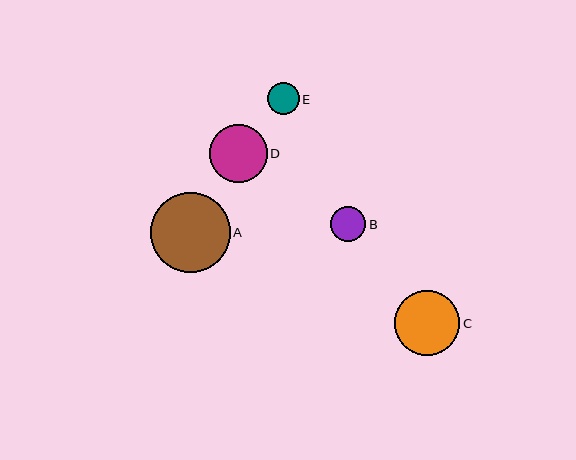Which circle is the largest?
Circle A is the largest with a size of approximately 80 pixels.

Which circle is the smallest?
Circle E is the smallest with a size of approximately 32 pixels.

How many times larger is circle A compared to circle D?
Circle A is approximately 1.4 times the size of circle D.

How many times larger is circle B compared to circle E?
Circle B is approximately 1.1 times the size of circle E.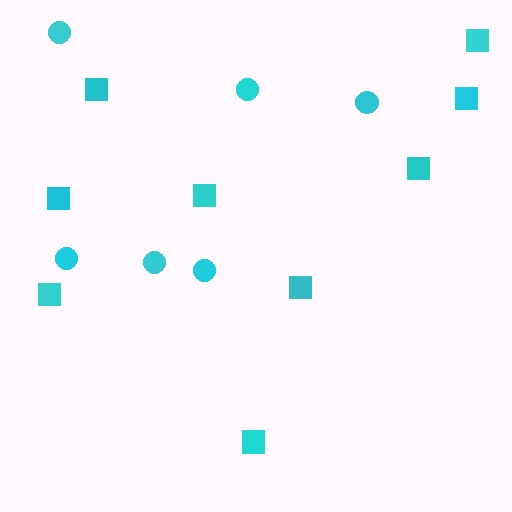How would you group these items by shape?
There are 2 groups: one group of circles (6) and one group of squares (9).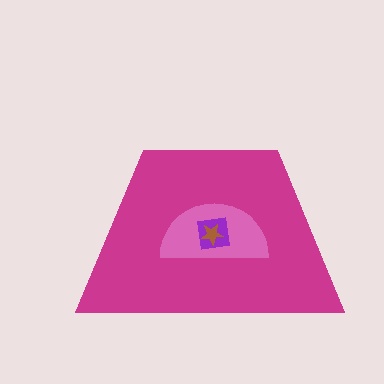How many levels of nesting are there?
4.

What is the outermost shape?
The magenta trapezoid.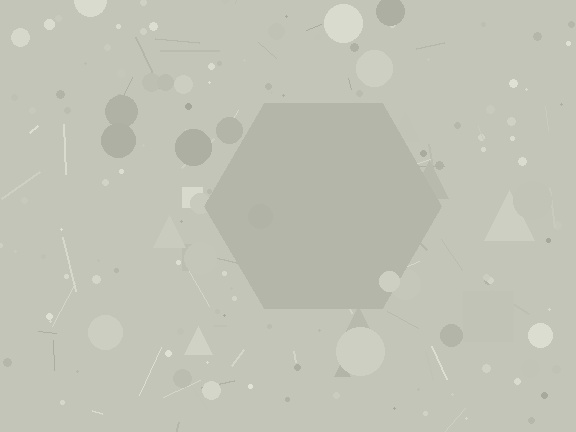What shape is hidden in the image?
A hexagon is hidden in the image.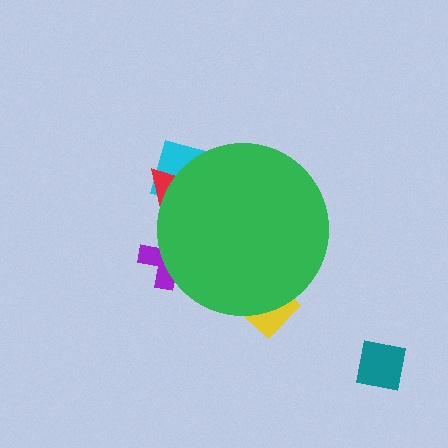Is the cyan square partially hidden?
Yes, the cyan square is partially hidden behind the green circle.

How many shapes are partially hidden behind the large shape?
4 shapes are partially hidden.